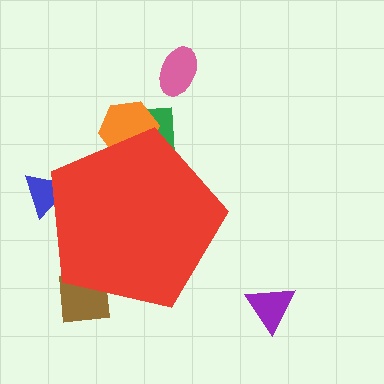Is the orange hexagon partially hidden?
Yes, the orange hexagon is partially hidden behind the red pentagon.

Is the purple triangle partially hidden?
No, the purple triangle is fully visible.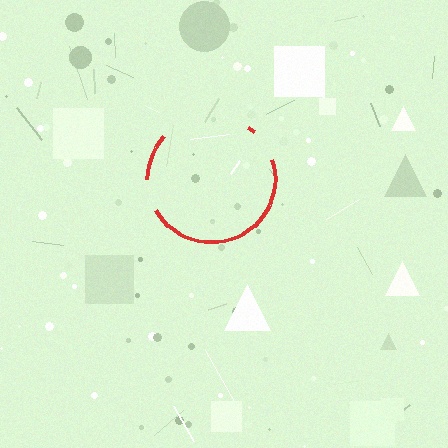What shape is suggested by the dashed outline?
The dashed outline suggests a circle.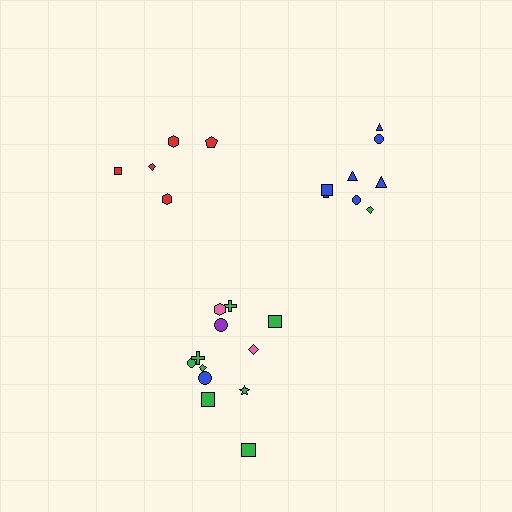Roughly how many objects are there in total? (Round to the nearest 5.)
Roughly 25 objects in total.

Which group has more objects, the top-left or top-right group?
The top-right group.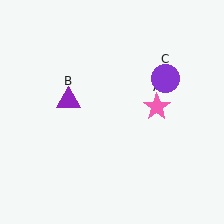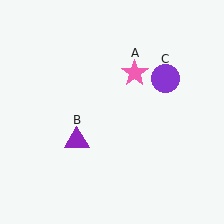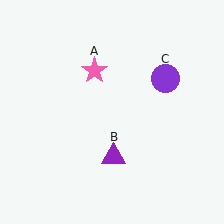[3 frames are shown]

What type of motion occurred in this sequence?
The pink star (object A), purple triangle (object B) rotated counterclockwise around the center of the scene.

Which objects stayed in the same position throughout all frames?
Purple circle (object C) remained stationary.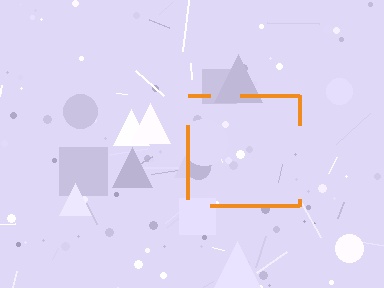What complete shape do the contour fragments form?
The contour fragments form a square.